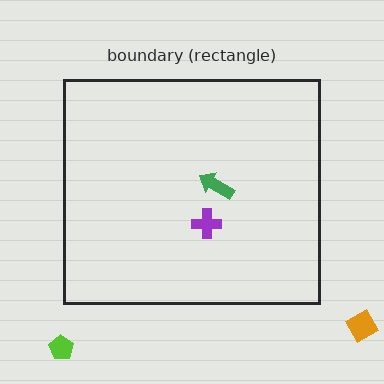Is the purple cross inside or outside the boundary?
Inside.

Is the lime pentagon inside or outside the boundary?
Outside.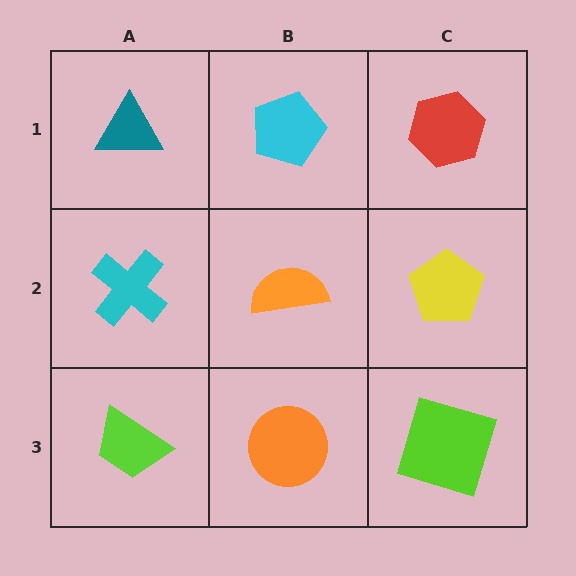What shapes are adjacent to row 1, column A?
A cyan cross (row 2, column A), a cyan pentagon (row 1, column B).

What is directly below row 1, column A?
A cyan cross.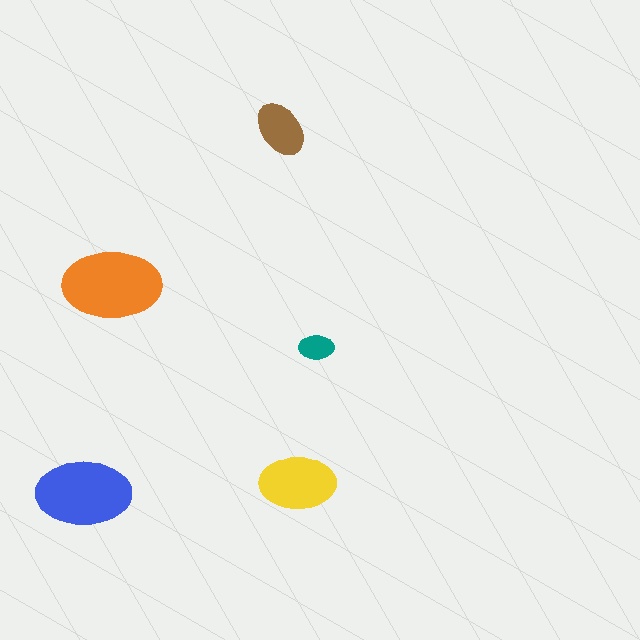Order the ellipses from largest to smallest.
the orange one, the blue one, the yellow one, the brown one, the teal one.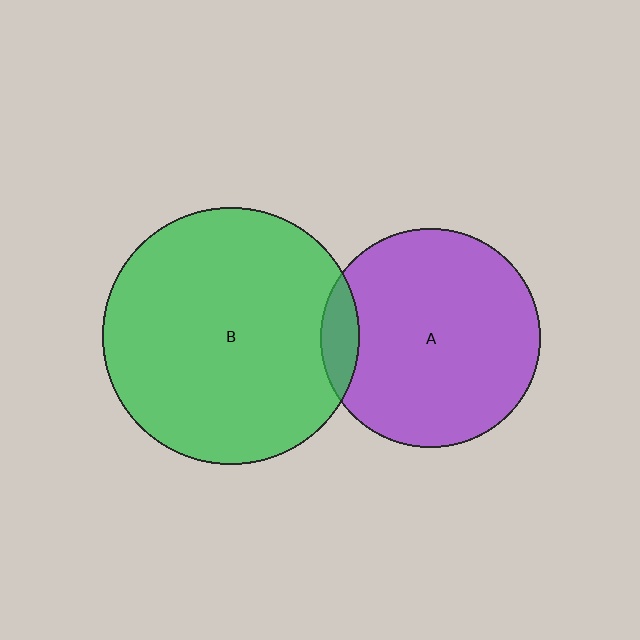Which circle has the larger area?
Circle B (green).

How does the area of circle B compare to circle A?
Approximately 1.4 times.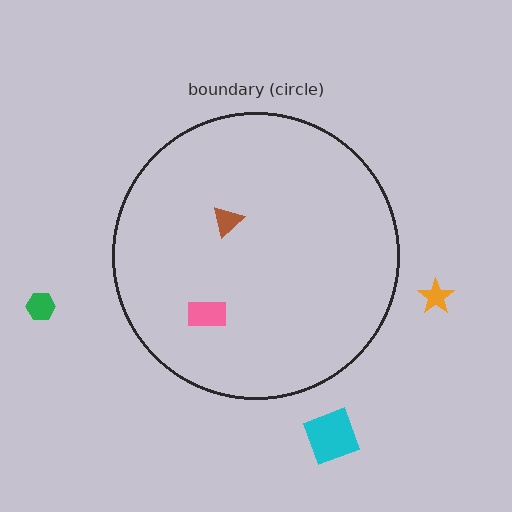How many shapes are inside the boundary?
2 inside, 3 outside.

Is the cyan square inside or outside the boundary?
Outside.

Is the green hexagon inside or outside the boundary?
Outside.